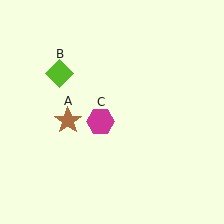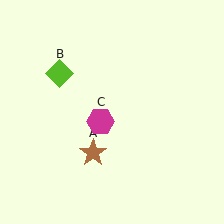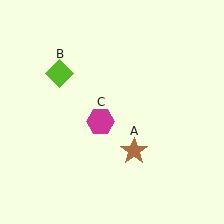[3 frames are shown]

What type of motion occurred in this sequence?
The brown star (object A) rotated counterclockwise around the center of the scene.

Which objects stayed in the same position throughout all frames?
Lime diamond (object B) and magenta hexagon (object C) remained stationary.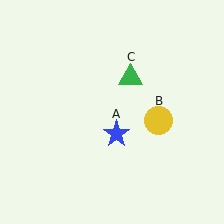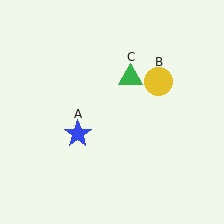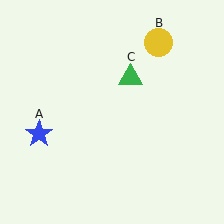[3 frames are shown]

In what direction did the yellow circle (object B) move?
The yellow circle (object B) moved up.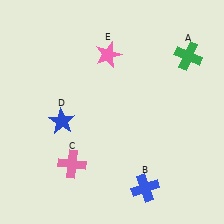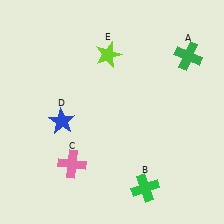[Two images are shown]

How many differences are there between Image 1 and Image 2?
There are 2 differences between the two images.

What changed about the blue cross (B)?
In Image 1, B is blue. In Image 2, it changed to green.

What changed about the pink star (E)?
In Image 1, E is pink. In Image 2, it changed to lime.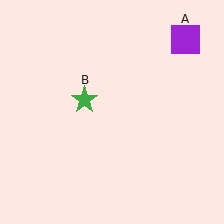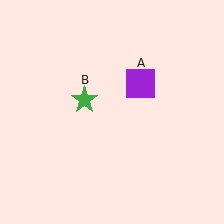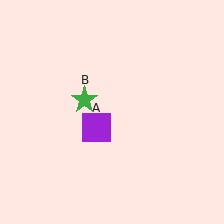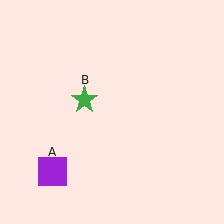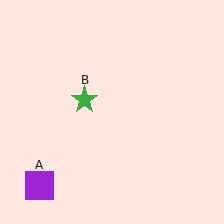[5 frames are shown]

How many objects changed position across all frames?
1 object changed position: purple square (object A).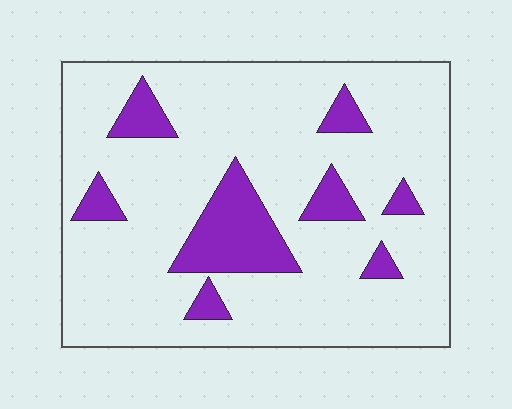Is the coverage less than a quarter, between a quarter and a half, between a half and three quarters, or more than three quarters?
Less than a quarter.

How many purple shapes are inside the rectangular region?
8.